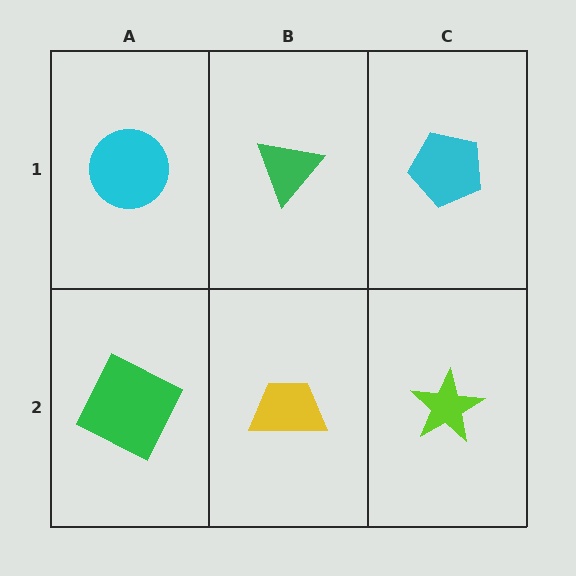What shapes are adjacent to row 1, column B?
A yellow trapezoid (row 2, column B), a cyan circle (row 1, column A), a cyan pentagon (row 1, column C).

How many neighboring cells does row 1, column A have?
2.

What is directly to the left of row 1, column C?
A green triangle.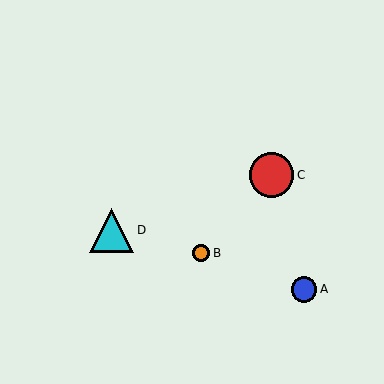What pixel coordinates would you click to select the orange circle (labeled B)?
Click at (201, 253) to select the orange circle B.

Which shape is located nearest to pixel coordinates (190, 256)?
The orange circle (labeled B) at (201, 253) is nearest to that location.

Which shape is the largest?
The red circle (labeled C) is the largest.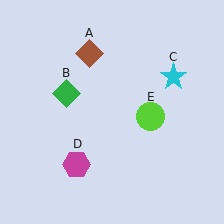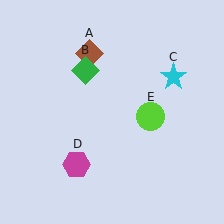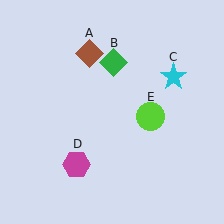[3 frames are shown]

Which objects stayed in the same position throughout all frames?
Brown diamond (object A) and cyan star (object C) and magenta hexagon (object D) and lime circle (object E) remained stationary.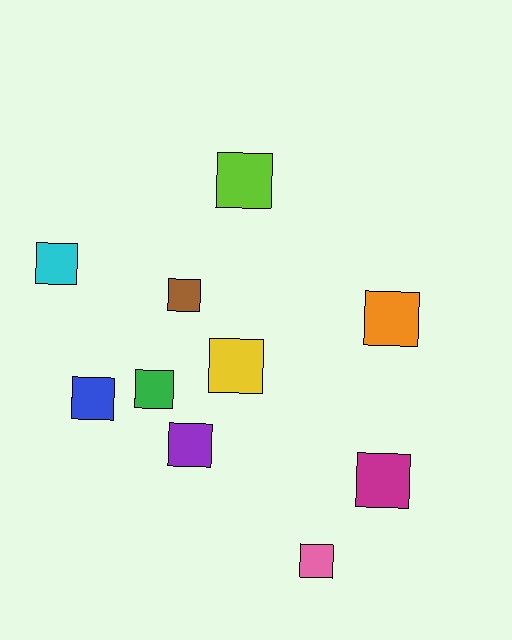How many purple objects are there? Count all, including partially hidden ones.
There is 1 purple object.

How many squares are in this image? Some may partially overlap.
There are 10 squares.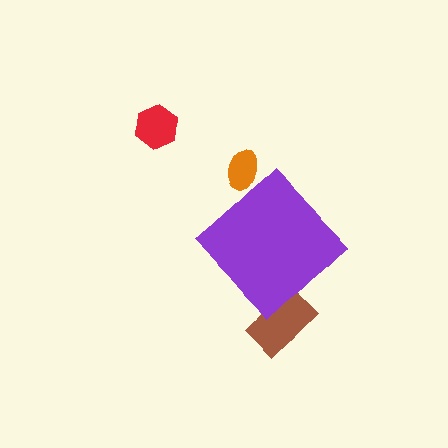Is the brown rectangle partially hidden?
Yes, the brown rectangle is partially hidden behind the purple diamond.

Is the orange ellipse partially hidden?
Yes, the orange ellipse is partially hidden behind the purple diamond.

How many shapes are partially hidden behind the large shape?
2 shapes are partially hidden.